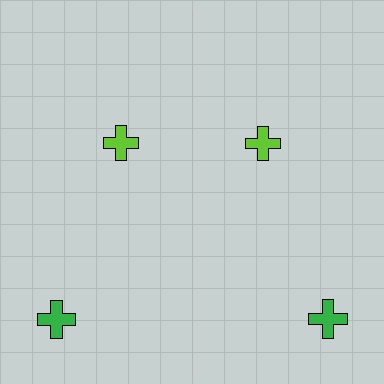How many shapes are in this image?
There are 4 shapes in this image.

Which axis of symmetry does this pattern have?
The pattern has a vertical axis of symmetry running through the center of the image.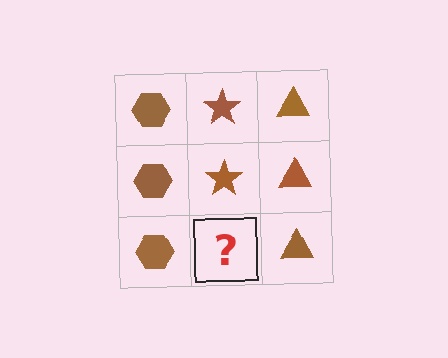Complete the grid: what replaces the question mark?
The question mark should be replaced with a brown star.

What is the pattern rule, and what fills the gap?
The rule is that each column has a consistent shape. The gap should be filled with a brown star.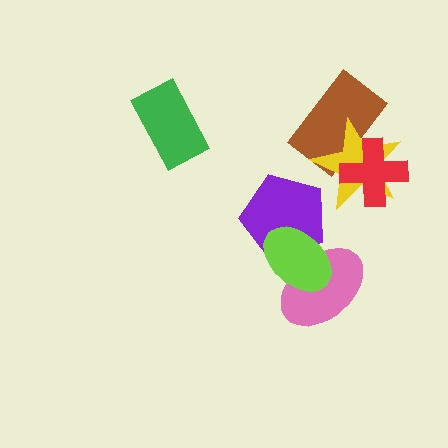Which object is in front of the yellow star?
The red cross is in front of the yellow star.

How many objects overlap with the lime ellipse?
2 objects overlap with the lime ellipse.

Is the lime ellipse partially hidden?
No, no other shape covers it.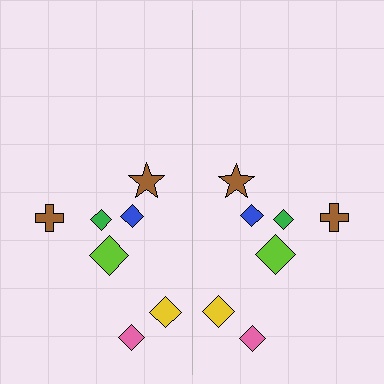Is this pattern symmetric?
Yes, this pattern has bilateral (reflection) symmetry.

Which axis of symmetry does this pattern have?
The pattern has a vertical axis of symmetry running through the center of the image.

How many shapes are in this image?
There are 14 shapes in this image.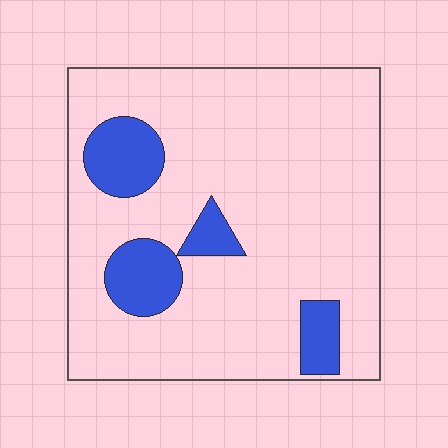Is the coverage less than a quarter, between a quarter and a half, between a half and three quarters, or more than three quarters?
Less than a quarter.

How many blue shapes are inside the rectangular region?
4.